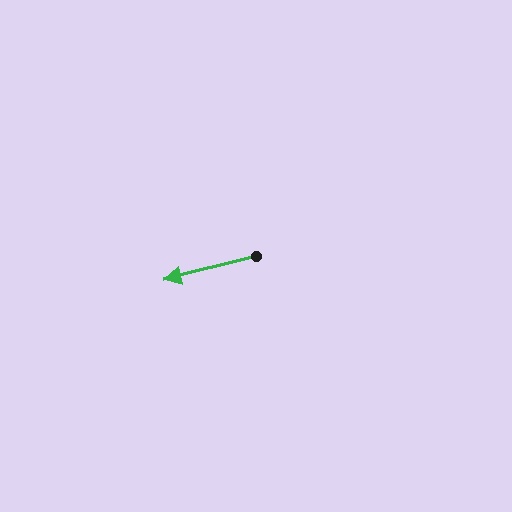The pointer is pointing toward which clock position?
Roughly 9 o'clock.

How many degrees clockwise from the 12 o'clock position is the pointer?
Approximately 255 degrees.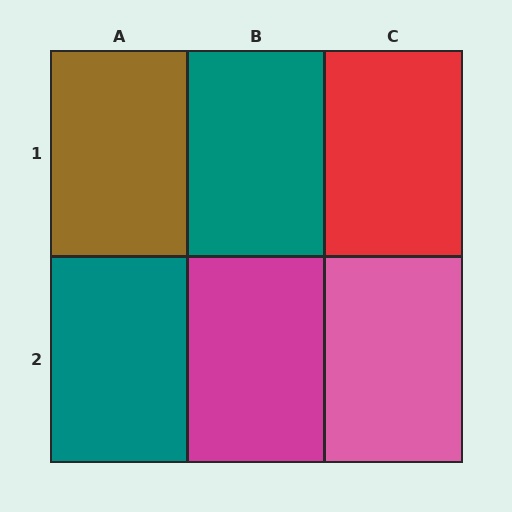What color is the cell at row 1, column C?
Red.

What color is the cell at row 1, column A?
Brown.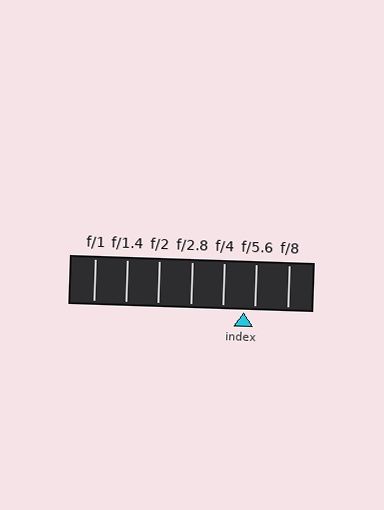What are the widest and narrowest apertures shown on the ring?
The widest aperture shown is f/1 and the narrowest is f/8.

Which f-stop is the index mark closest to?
The index mark is closest to f/5.6.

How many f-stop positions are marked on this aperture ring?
There are 7 f-stop positions marked.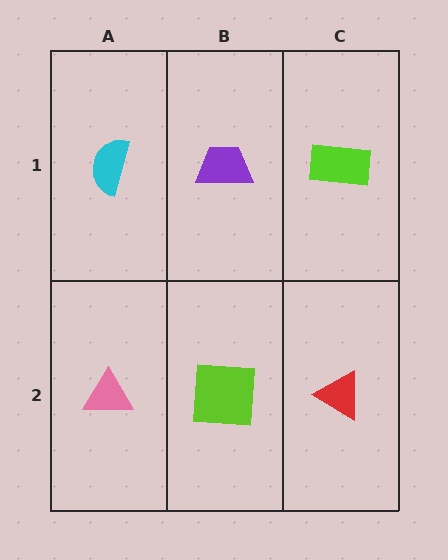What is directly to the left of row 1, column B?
A cyan semicircle.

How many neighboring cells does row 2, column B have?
3.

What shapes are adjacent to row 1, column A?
A pink triangle (row 2, column A), a purple trapezoid (row 1, column B).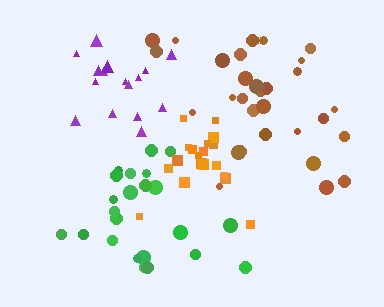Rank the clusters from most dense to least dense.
orange, purple, green, brown.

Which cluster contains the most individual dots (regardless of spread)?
Brown (31).